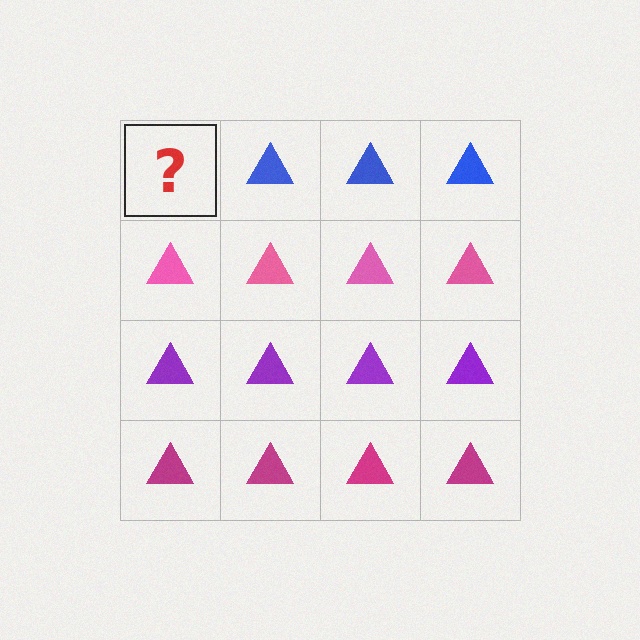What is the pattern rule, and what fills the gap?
The rule is that each row has a consistent color. The gap should be filled with a blue triangle.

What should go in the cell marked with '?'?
The missing cell should contain a blue triangle.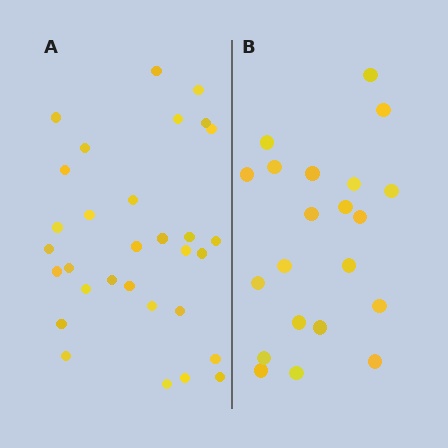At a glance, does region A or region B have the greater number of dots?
Region A (the left region) has more dots.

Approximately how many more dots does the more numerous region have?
Region A has roughly 10 or so more dots than region B.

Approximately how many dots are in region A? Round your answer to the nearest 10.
About 30 dots. (The exact count is 31, which rounds to 30.)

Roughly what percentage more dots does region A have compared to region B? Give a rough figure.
About 50% more.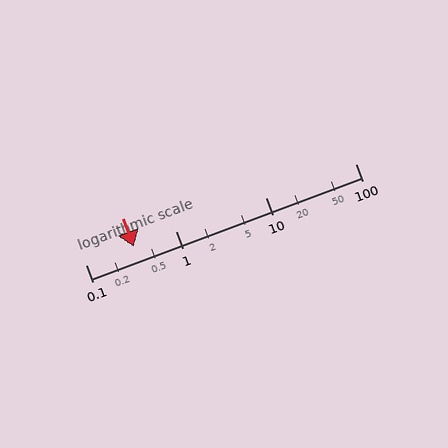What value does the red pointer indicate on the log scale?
The pointer indicates approximately 0.34.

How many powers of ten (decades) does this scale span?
The scale spans 3 decades, from 0.1 to 100.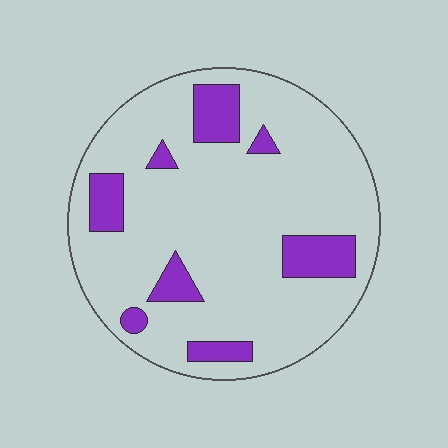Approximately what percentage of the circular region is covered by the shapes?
Approximately 15%.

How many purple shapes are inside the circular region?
8.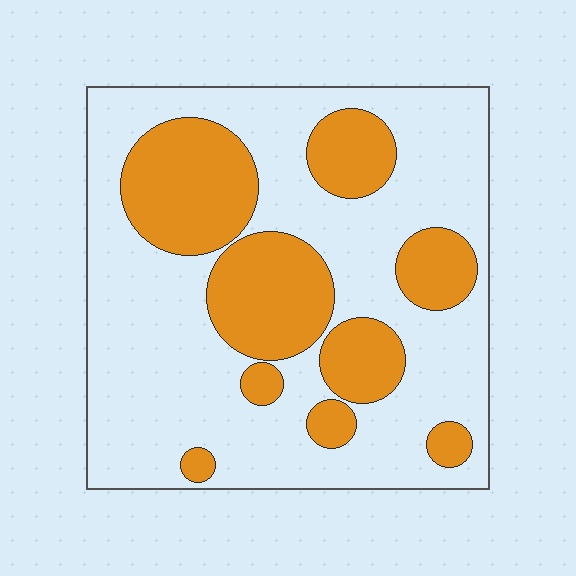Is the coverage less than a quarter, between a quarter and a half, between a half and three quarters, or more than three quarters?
Between a quarter and a half.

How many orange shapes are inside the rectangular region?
9.